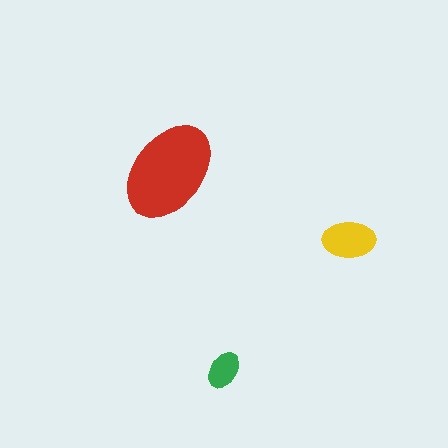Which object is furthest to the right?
The yellow ellipse is rightmost.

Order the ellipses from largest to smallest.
the red one, the yellow one, the green one.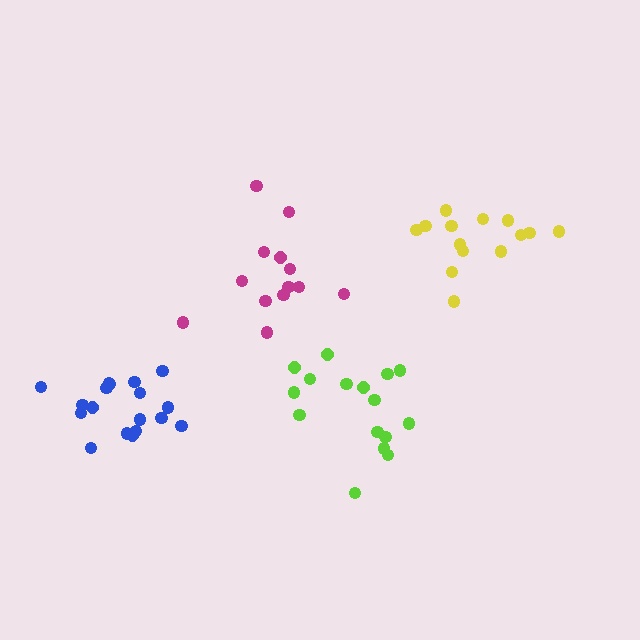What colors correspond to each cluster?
The clusters are colored: magenta, lime, blue, yellow.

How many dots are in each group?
Group 1: 13 dots, Group 2: 16 dots, Group 3: 18 dots, Group 4: 14 dots (61 total).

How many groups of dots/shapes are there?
There are 4 groups.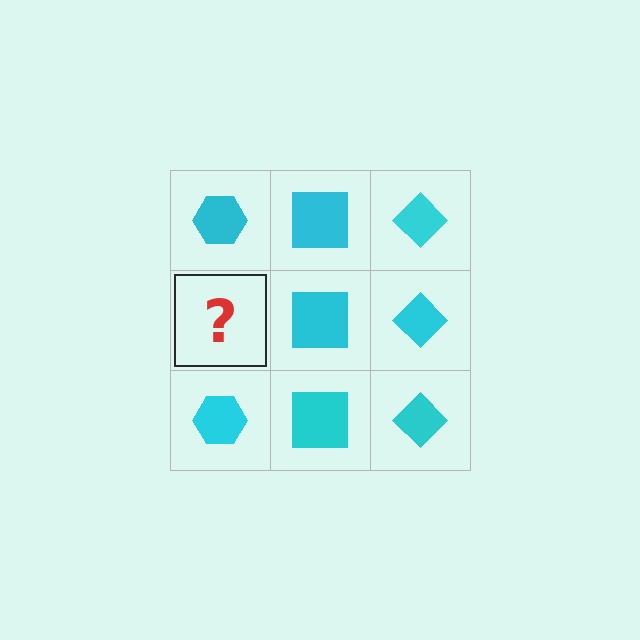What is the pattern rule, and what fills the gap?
The rule is that each column has a consistent shape. The gap should be filled with a cyan hexagon.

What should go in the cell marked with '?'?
The missing cell should contain a cyan hexagon.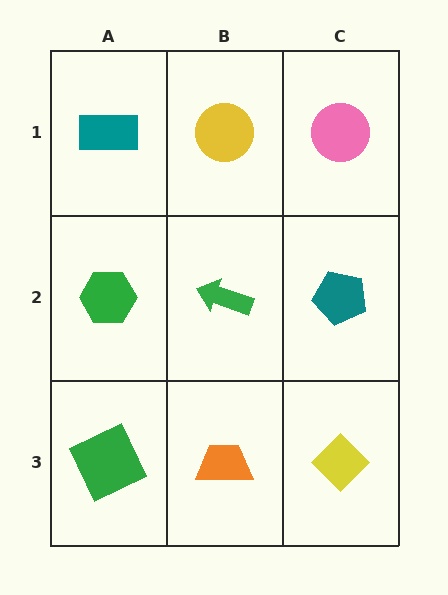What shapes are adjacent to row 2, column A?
A teal rectangle (row 1, column A), a green square (row 3, column A), a green arrow (row 2, column B).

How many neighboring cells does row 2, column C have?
3.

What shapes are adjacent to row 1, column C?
A teal pentagon (row 2, column C), a yellow circle (row 1, column B).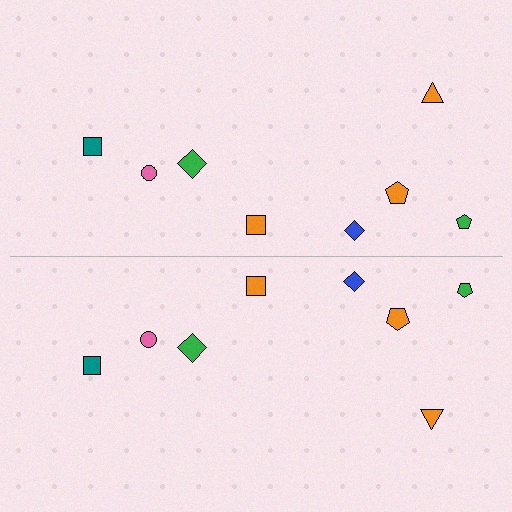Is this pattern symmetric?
Yes, this pattern has bilateral (reflection) symmetry.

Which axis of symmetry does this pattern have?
The pattern has a horizontal axis of symmetry running through the center of the image.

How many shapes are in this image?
There are 16 shapes in this image.